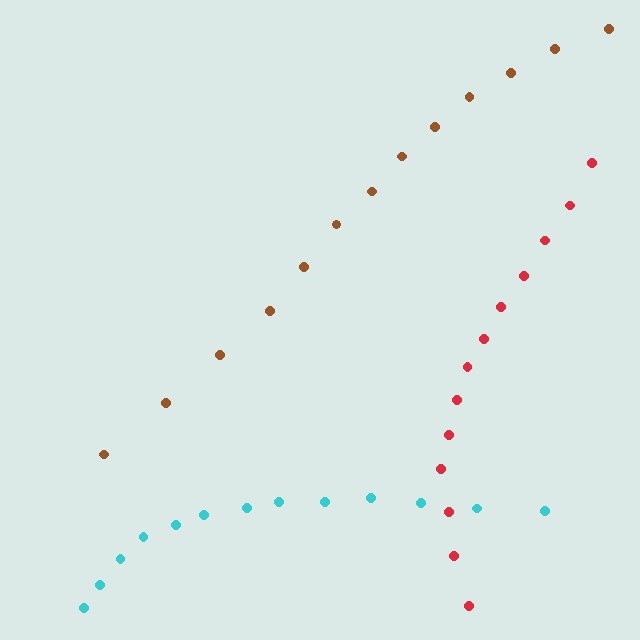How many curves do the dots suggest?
There are 3 distinct paths.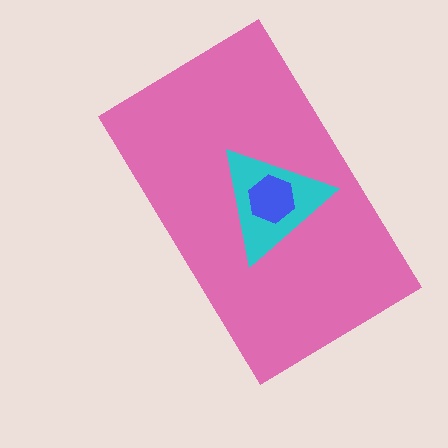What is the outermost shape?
The pink rectangle.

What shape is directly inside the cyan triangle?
The blue hexagon.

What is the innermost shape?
The blue hexagon.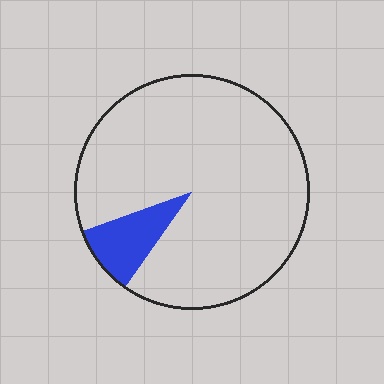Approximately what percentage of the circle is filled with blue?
Approximately 10%.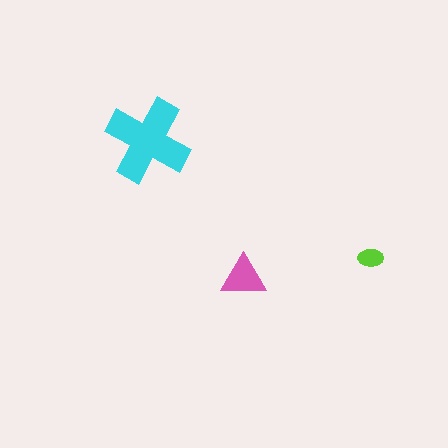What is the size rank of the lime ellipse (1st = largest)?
3rd.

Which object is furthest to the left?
The cyan cross is leftmost.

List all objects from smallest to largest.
The lime ellipse, the pink triangle, the cyan cross.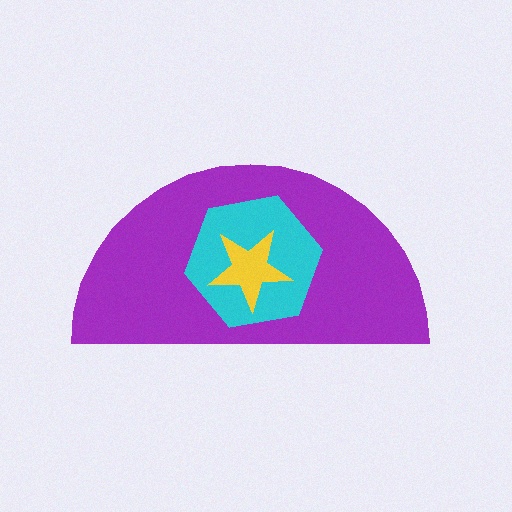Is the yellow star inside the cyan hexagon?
Yes.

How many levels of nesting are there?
3.